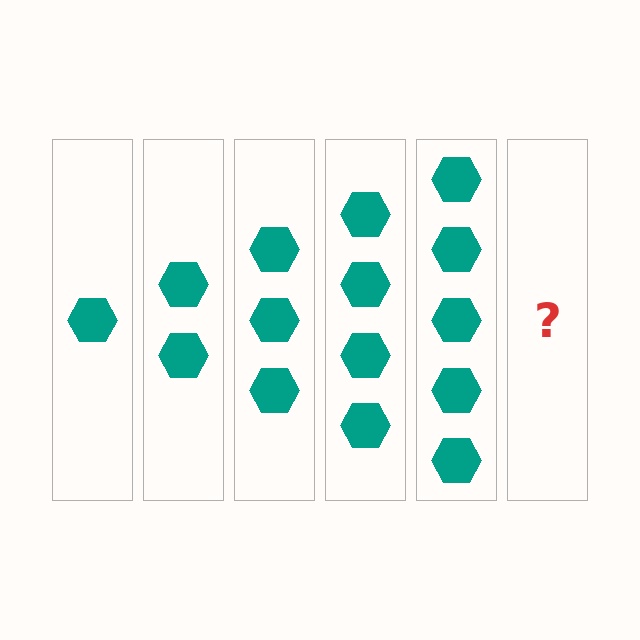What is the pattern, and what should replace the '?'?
The pattern is that each step adds one more hexagon. The '?' should be 6 hexagons.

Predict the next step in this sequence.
The next step is 6 hexagons.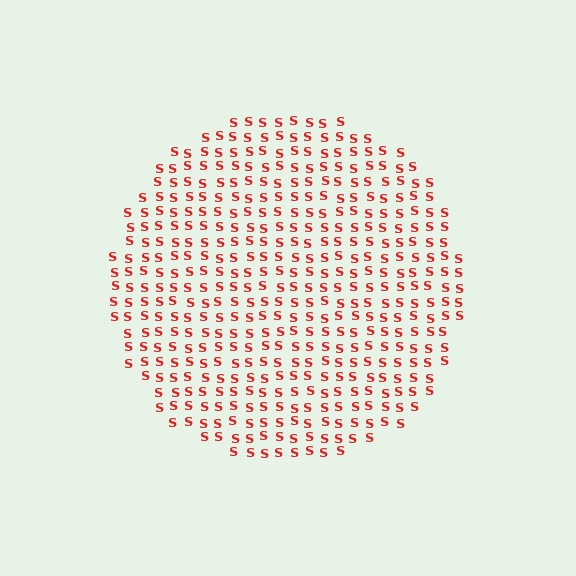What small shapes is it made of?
It is made of small letter S's.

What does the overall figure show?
The overall figure shows a circle.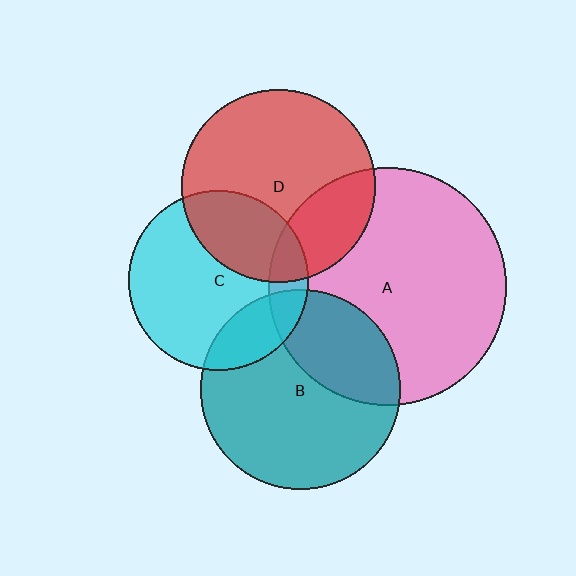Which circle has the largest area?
Circle A (pink).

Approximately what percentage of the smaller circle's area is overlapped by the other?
Approximately 30%.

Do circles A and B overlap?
Yes.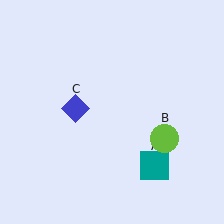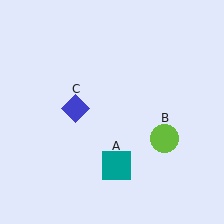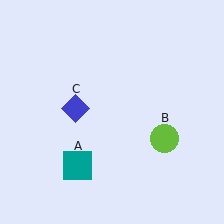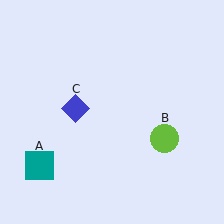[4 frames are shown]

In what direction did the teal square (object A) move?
The teal square (object A) moved left.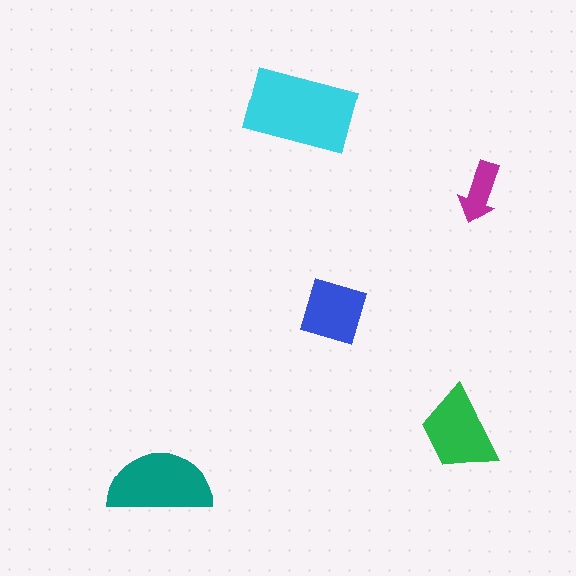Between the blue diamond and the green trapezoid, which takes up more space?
The green trapezoid.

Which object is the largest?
The cyan rectangle.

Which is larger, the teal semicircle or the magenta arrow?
The teal semicircle.